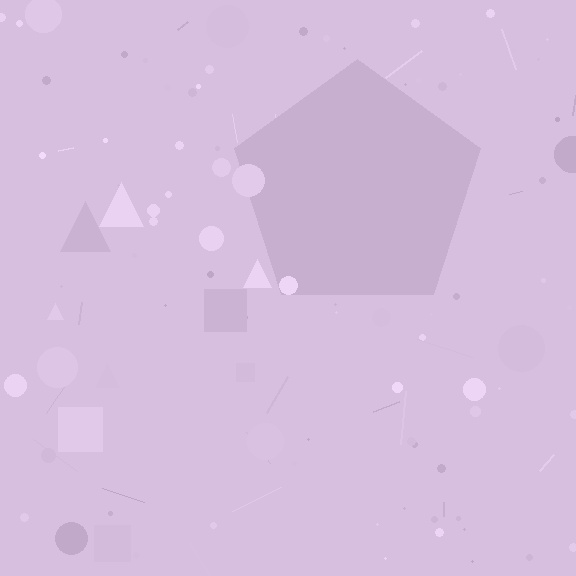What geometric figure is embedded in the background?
A pentagon is embedded in the background.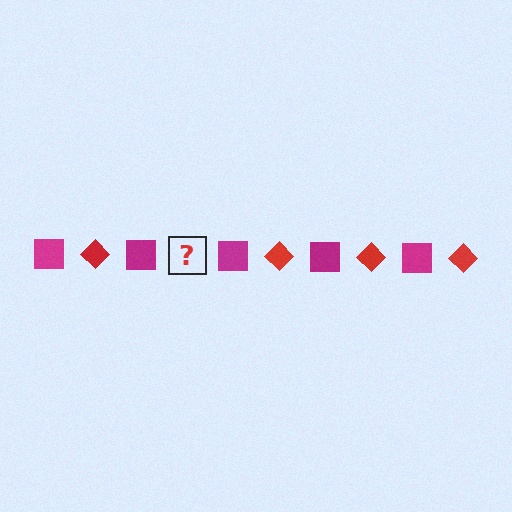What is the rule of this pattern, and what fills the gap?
The rule is that the pattern alternates between magenta square and red diamond. The gap should be filled with a red diamond.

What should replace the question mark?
The question mark should be replaced with a red diamond.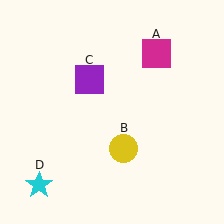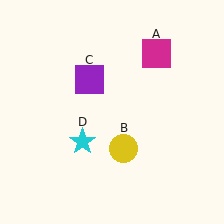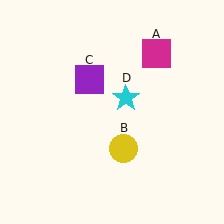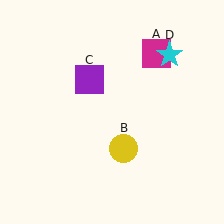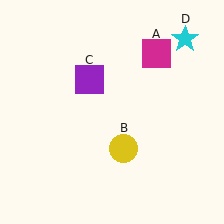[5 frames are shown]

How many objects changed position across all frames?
1 object changed position: cyan star (object D).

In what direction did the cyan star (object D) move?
The cyan star (object D) moved up and to the right.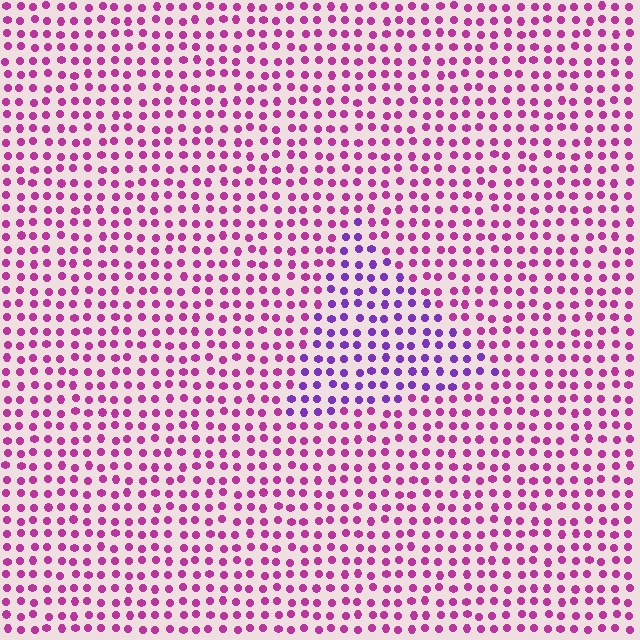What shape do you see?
I see a triangle.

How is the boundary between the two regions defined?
The boundary is defined purely by a slight shift in hue (about 42 degrees). Spacing, size, and orientation are identical on both sides.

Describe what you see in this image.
The image is filled with small magenta elements in a uniform arrangement. A triangle-shaped region is visible where the elements are tinted to a slightly different hue, forming a subtle color boundary.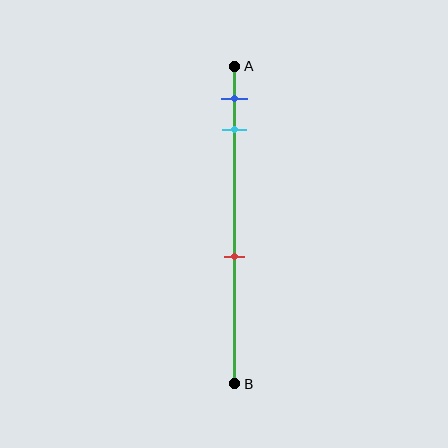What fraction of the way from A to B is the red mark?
The red mark is approximately 60% (0.6) of the way from A to B.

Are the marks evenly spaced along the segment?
No, the marks are not evenly spaced.